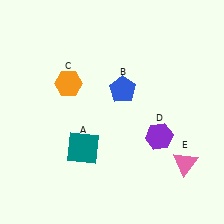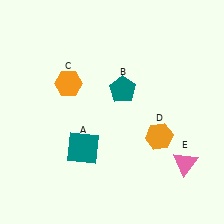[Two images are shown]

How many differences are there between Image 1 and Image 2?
There are 2 differences between the two images.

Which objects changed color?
B changed from blue to teal. D changed from purple to orange.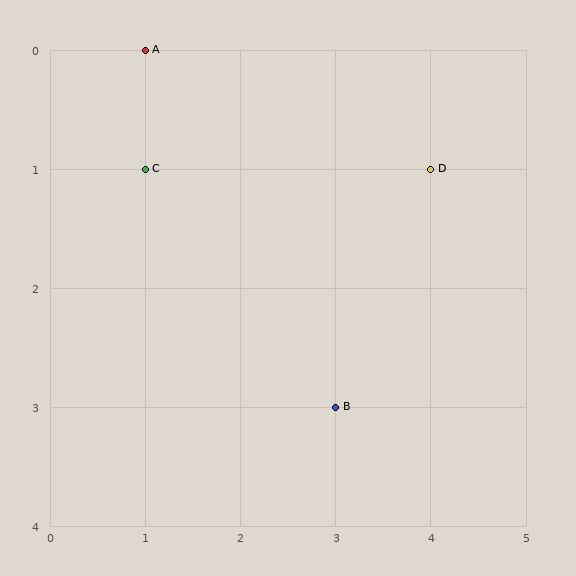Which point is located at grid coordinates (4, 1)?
Point D is at (4, 1).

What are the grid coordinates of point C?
Point C is at grid coordinates (1, 1).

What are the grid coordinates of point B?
Point B is at grid coordinates (3, 3).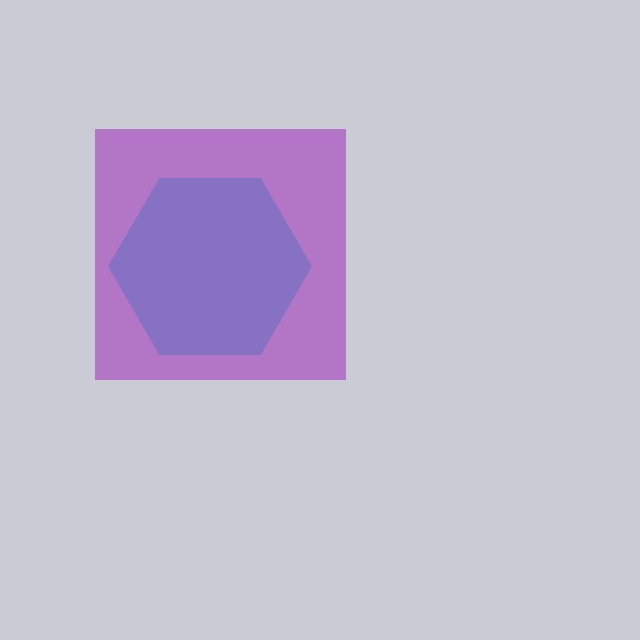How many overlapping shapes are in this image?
There are 2 overlapping shapes in the image.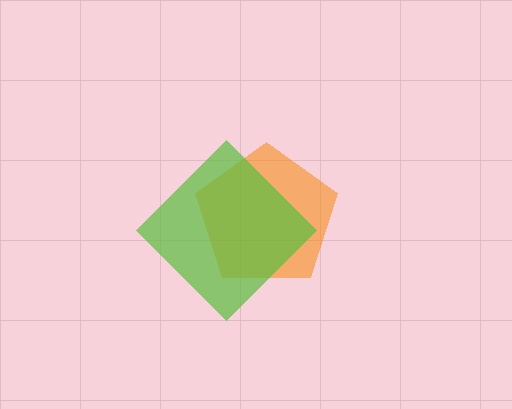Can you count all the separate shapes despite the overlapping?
Yes, there are 2 separate shapes.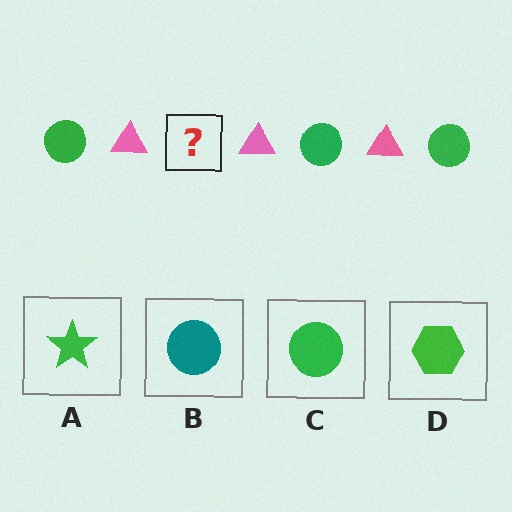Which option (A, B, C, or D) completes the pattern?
C.